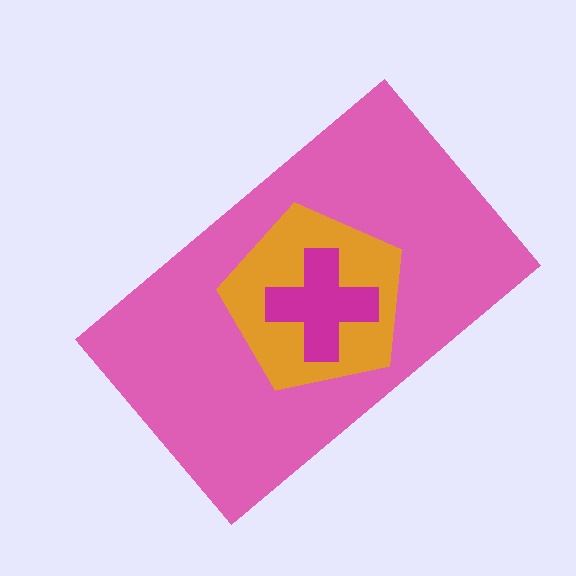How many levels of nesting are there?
3.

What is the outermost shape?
The pink rectangle.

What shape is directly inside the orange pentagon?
The magenta cross.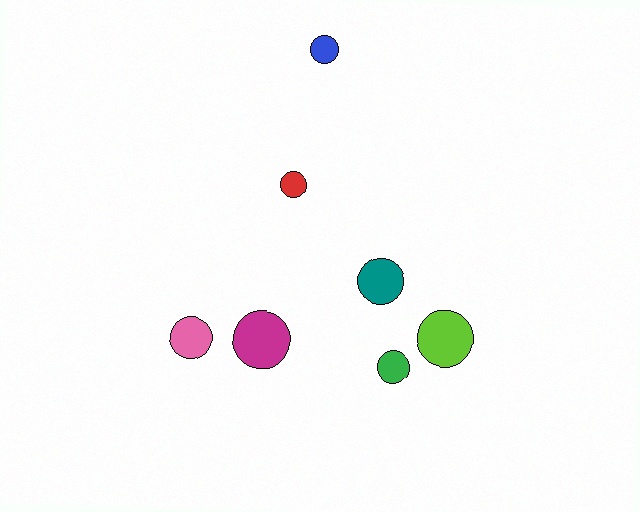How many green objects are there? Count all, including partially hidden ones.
There is 1 green object.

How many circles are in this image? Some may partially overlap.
There are 7 circles.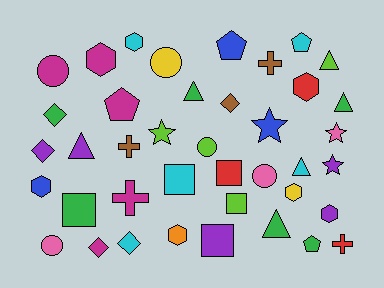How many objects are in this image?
There are 40 objects.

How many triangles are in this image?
There are 6 triangles.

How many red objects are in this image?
There are 3 red objects.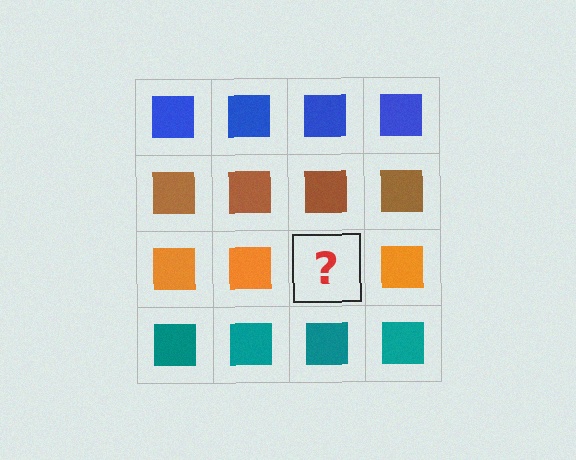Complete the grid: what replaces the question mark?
The question mark should be replaced with an orange square.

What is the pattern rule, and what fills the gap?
The rule is that each row has a consistent color. The gap should be filled with an orange square.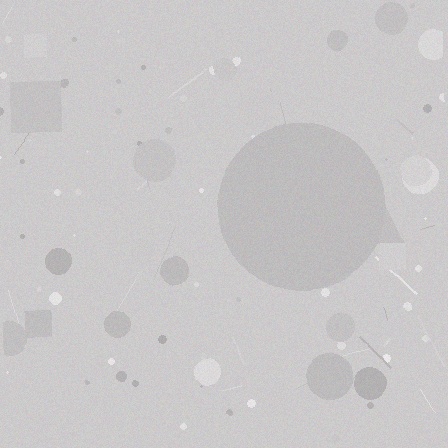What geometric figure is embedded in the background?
A circle is embedded in the background.